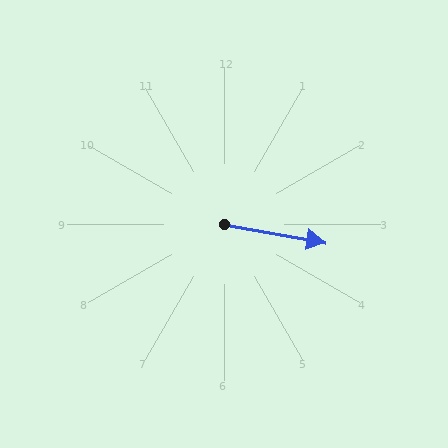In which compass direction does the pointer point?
East.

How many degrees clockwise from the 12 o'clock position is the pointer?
Approximately 100 degrees.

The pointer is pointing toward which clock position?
Roughly 3 o'clock.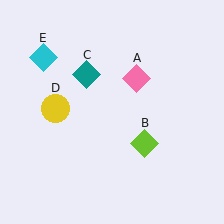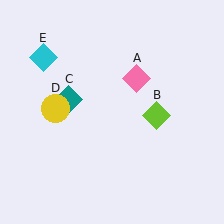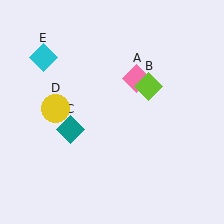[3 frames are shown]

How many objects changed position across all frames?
2 objects changed position: lime diamond (object B), teal diamond (object C).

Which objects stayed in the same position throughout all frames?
Pink diamond (object A) and yellow circle (object D) and cyan diamond (object E) remained stationary.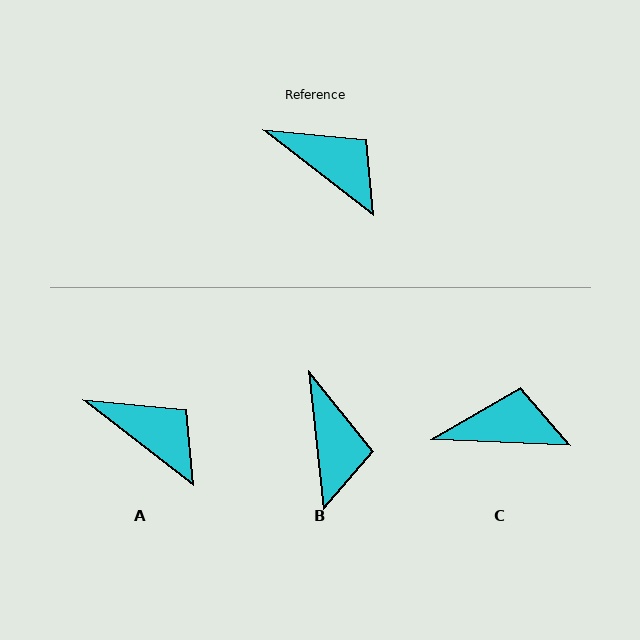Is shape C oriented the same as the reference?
No, it is off by about 35 degrees.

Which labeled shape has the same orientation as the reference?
A.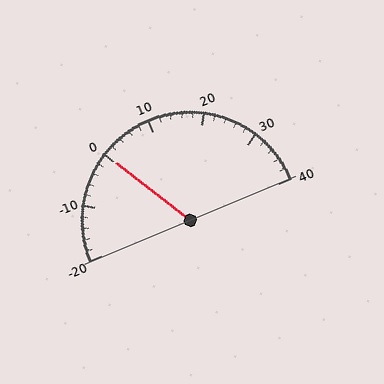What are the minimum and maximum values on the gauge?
The gauge ranges from -20 to 40.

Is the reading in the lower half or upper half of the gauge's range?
The reading is in the lower half of the range (-20 to 40).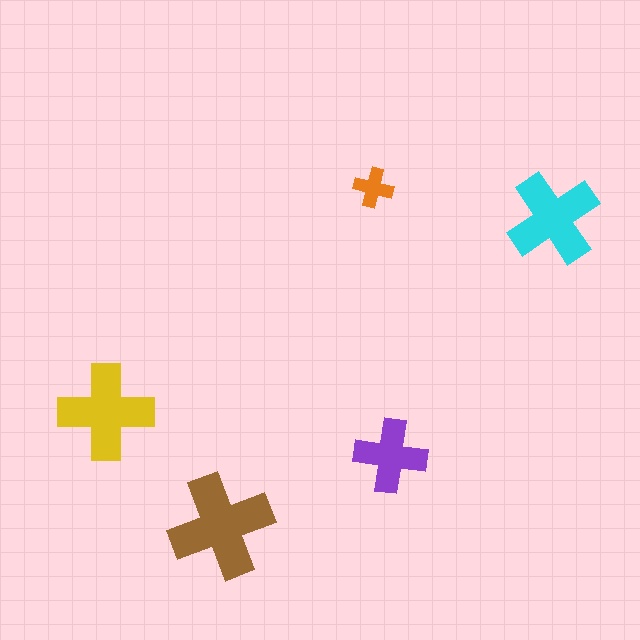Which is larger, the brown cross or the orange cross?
The brown one.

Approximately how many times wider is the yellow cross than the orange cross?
About 2.5 times wider.